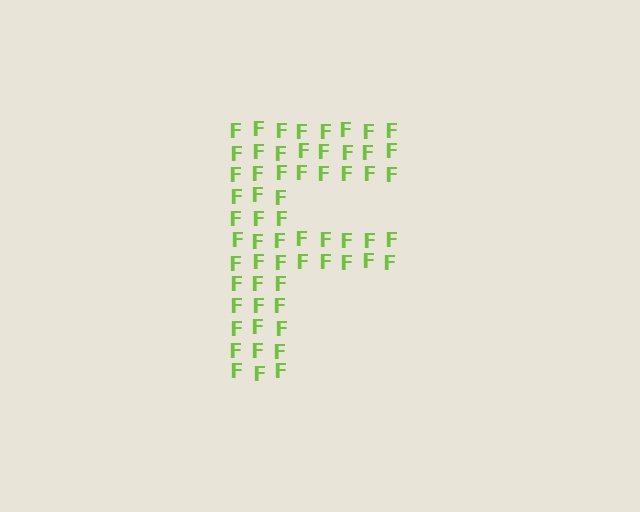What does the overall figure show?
The overall figure shows the letter F.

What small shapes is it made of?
It is made of small letter F's.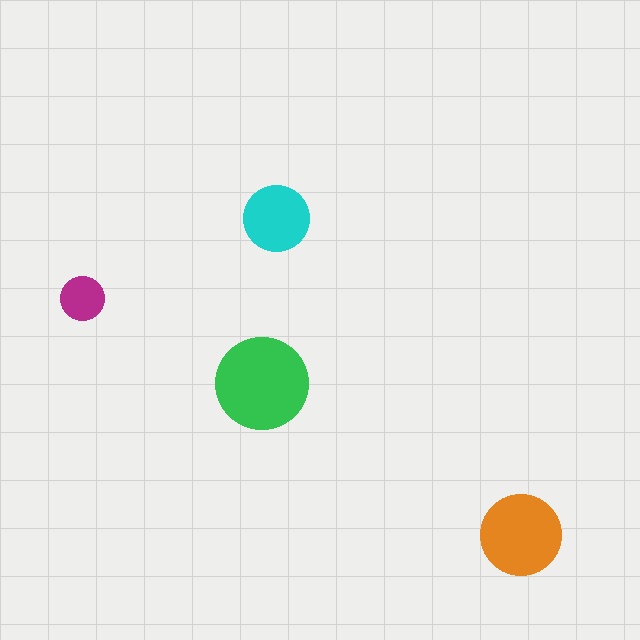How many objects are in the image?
There are 4 objects in the image.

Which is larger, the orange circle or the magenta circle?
The orange one.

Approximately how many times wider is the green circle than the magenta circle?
About 2 times wider.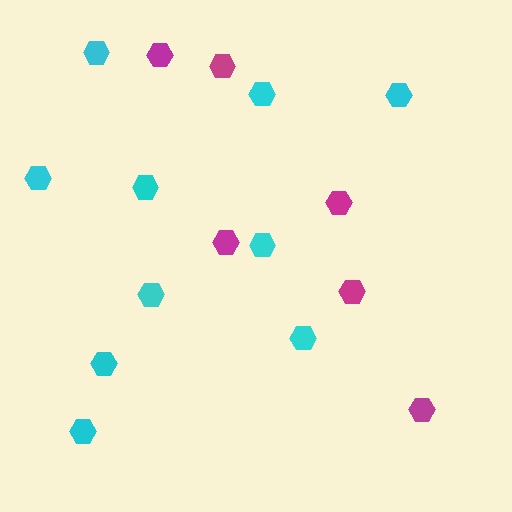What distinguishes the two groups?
There are 2 groups: one group of magenta hexagons (6) and one group of cyan hexagons (10).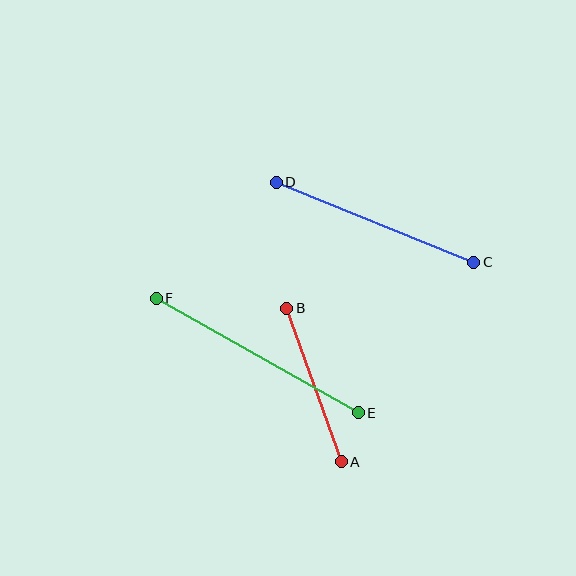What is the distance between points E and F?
The distance is approximately 232 pixels.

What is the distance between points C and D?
The distance is approximately 213 pixels.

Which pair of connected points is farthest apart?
Points E and F are farthest apart.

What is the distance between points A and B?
The distance is approximately 163 pixels.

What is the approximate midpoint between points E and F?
The midpoint is at approximately (257, 356) pixels.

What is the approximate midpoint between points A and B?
The midpoint is at approximately (314, 385) pixels.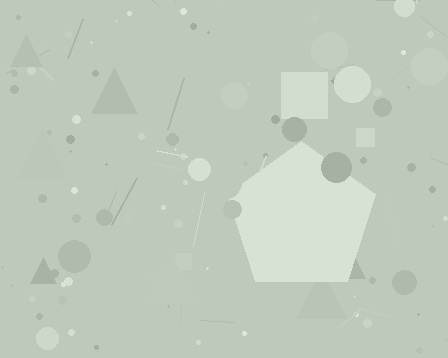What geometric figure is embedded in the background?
A pentagon is embedded in the background.